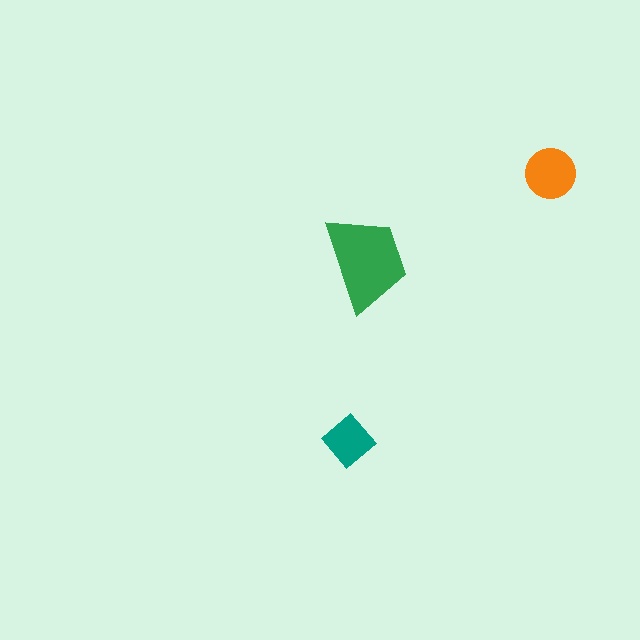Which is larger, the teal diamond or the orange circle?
The orange circle.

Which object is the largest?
The green trapezoid.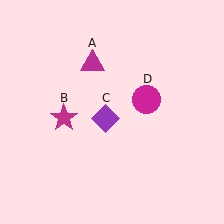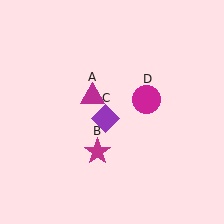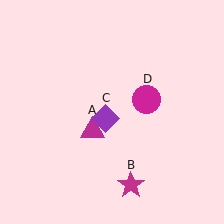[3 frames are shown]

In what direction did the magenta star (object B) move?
The magenta star (object B) moved down and to the right.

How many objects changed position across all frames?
2 objects changed position: magenta triangle (object A), magenta star (object B).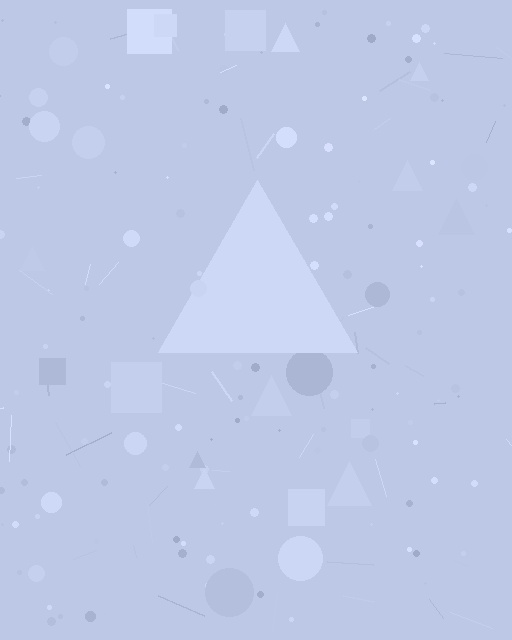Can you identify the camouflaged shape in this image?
The camouflaged shape is a triangle.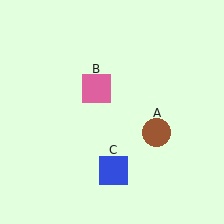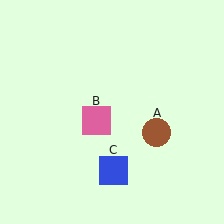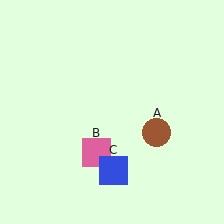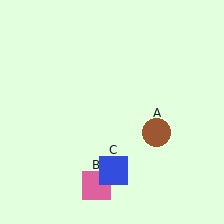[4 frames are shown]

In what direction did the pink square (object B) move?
The pink square (object B) moved down.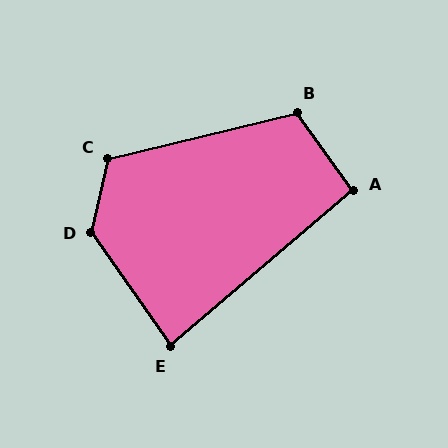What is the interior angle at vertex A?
Approximately 95 degrees (approximately right).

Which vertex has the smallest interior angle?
E, at approximately 85 degrees.